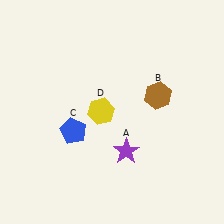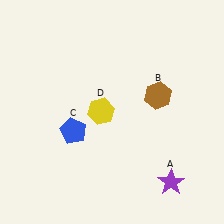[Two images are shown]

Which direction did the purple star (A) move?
The purple star (A) moved right.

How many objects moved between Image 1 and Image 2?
1 object moved between the two images.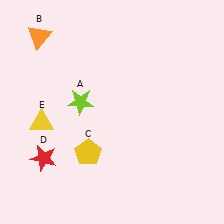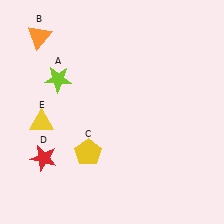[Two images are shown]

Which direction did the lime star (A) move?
The lime star (A) moved up.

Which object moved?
The lime star (A) moved up.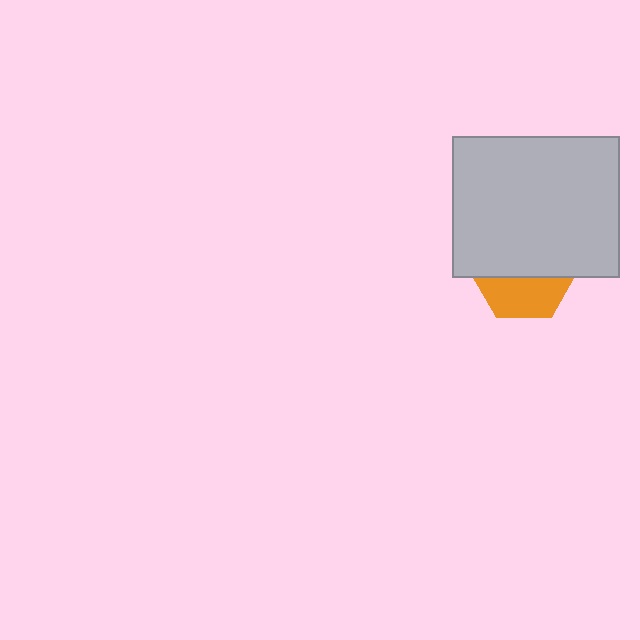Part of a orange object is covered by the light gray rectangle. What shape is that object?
It is a hexagon.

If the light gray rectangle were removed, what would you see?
You would see the complete orange hexagon.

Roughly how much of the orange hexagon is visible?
A small part of it is visible (roughly 40%).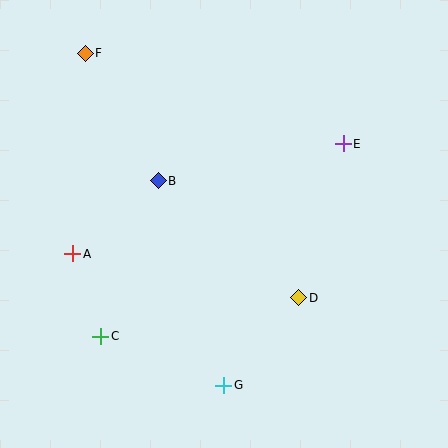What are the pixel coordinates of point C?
Point C is at (101, 336).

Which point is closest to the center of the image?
Point B at (158, 181) is closest to the center.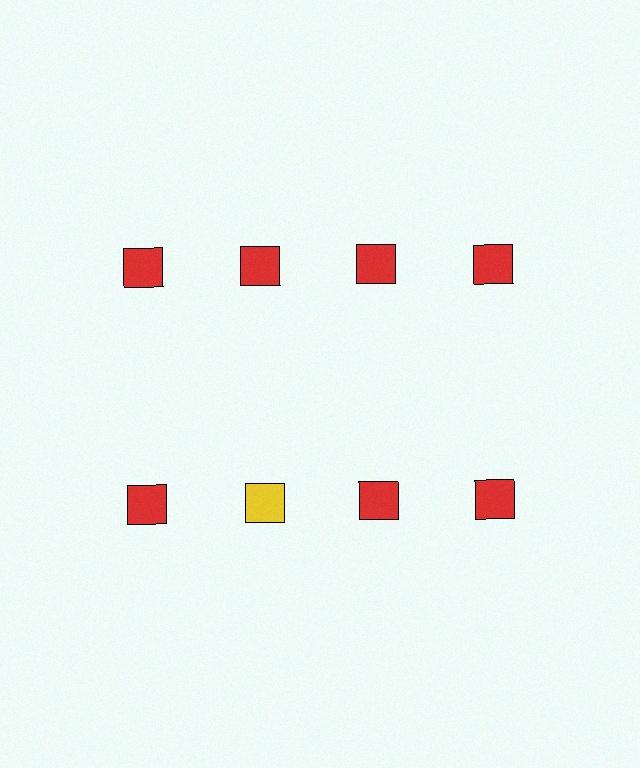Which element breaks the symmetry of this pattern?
The yellow square in the second row, second from left column breaks the symmetry. All other shapes are red squares.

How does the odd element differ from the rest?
It has a different color: yellow instead of red.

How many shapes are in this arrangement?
There are 8 shapes arranged in a grid pattern.